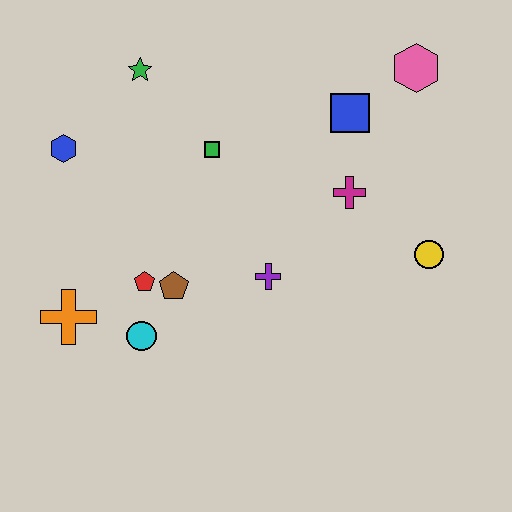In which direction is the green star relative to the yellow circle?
The green star is to the left of the yellow circle.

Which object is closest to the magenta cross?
The blue square is closest to the magenta cross.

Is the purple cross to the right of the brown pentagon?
Yes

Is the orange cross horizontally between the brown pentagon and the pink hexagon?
No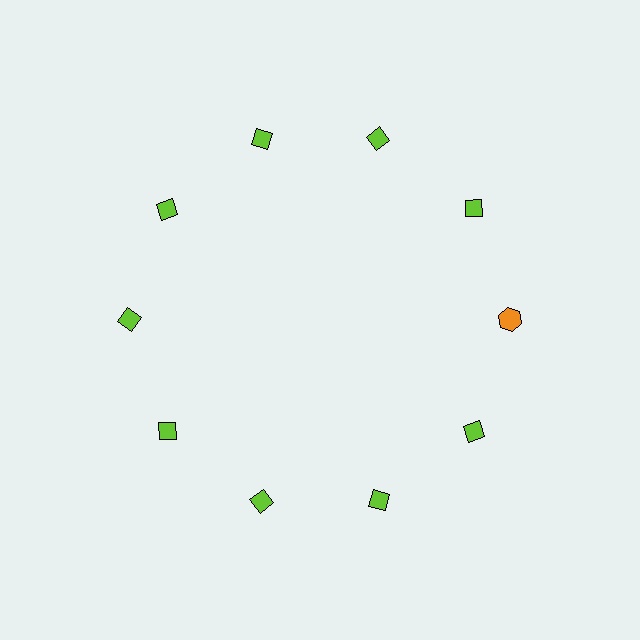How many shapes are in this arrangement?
There are 10 shapes arranged in a ring pattern.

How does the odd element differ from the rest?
It differs in both color (orange instead of lime) and shape (hexagon instead of diamond).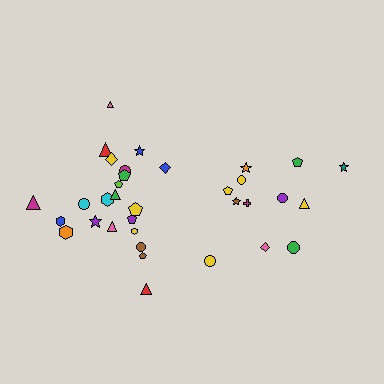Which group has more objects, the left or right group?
The left group.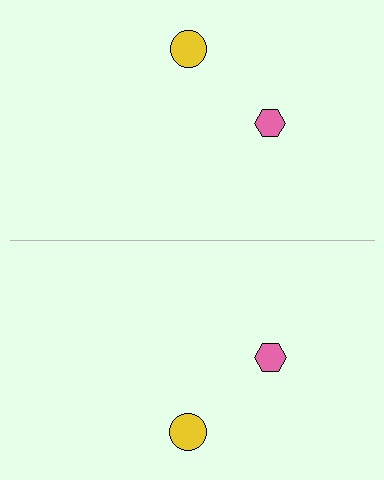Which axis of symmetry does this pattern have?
The pattern has a horizontal axis of symmetry running through the center of the image.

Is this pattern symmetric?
Yes, this pattern has bilateral (reflection) symmetry.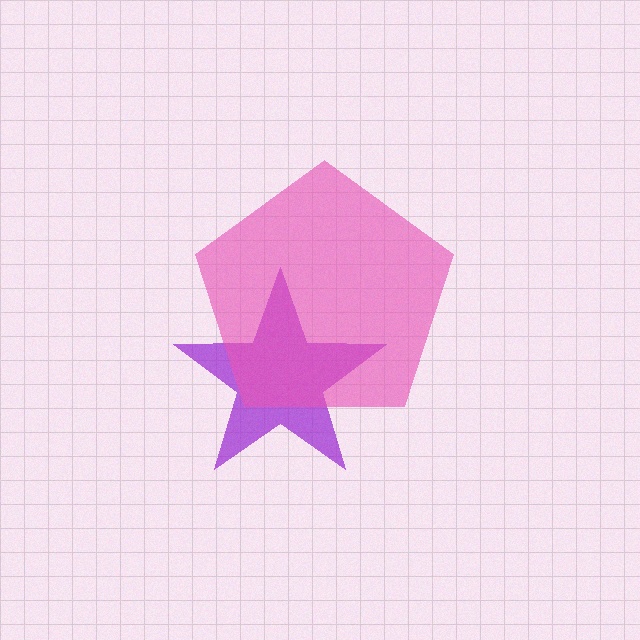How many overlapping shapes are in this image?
There are 2 overlapping shapes in the image.